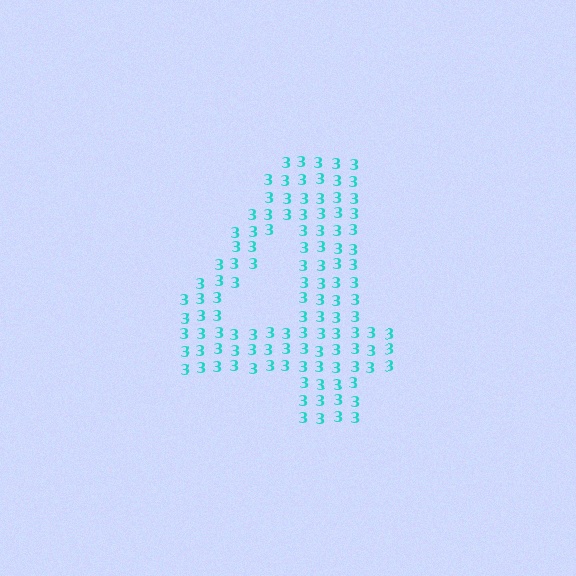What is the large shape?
The large shape is the digit 4.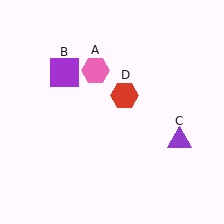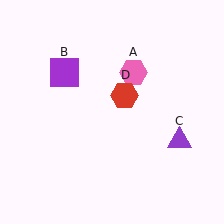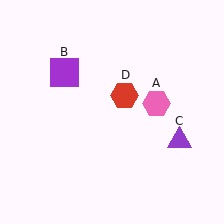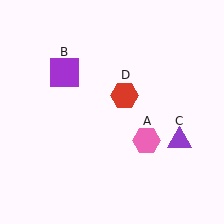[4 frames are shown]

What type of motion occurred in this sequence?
The pink hexagon (object A) rotated clockwise around the center of the scene.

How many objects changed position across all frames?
1 object changed position: pink hexagon (object A).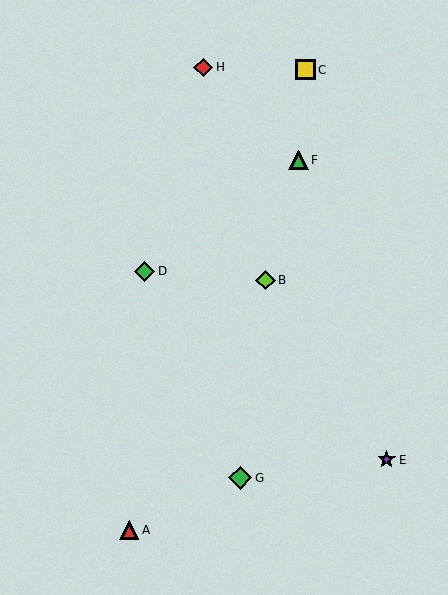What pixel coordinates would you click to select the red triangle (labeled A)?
Click at (129, 530) to select the red triangle A.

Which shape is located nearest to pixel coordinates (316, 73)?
The yellow square (labeled C) at (305, 69) is nearest to that location.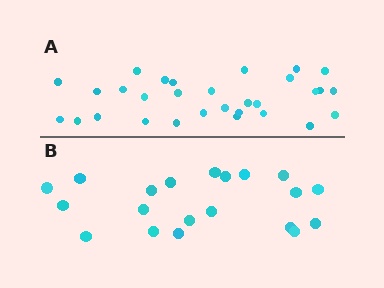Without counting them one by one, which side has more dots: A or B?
Region A (the top region) has more dots.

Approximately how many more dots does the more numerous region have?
Region A has roughly 10 or so more dots than region B.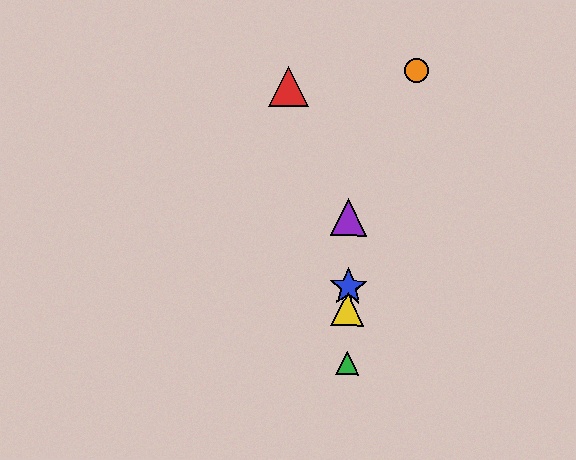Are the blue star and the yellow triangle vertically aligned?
Yes, both are at x≈348.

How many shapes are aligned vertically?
4 shapes (the blue star, the green triangle, the yellow triangle, the purple triangle) are aligned vertically.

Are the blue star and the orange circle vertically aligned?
No, the blue star is at x≈348 and the orange circle is at x≈416.